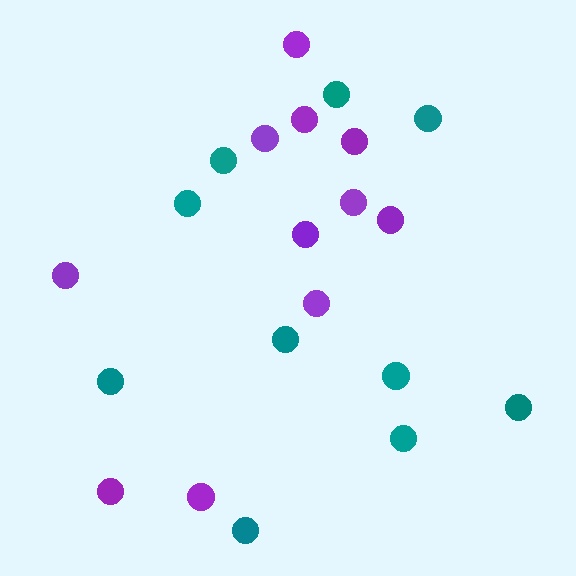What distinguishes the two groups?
There are 2 groups: one group of teal circles (10) and one group of purple circles (11).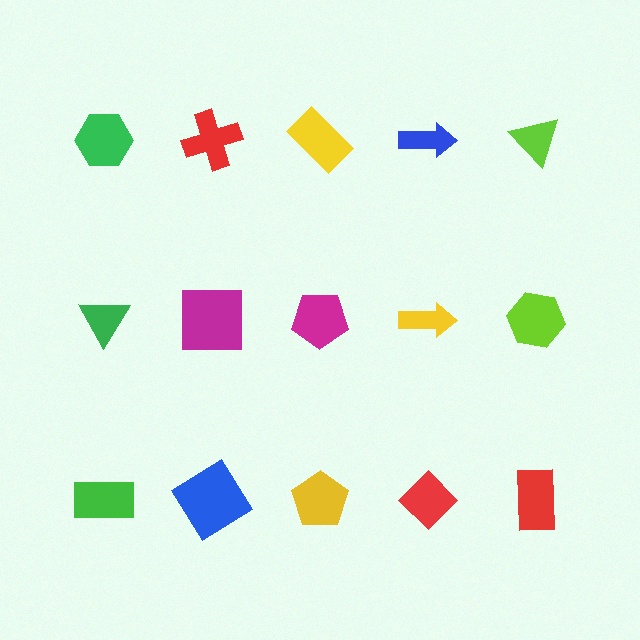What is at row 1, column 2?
A red cross.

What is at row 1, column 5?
A lime triangle.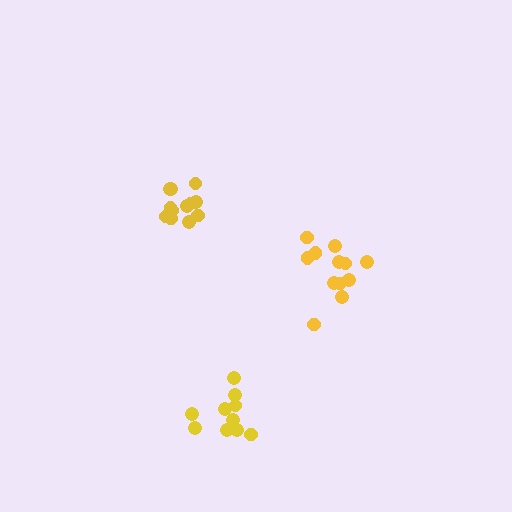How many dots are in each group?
Group 1: 13 dots, Group 2: 10 dots, Group 3: 12 dots (35 total).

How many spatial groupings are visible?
There are 3 spatial groupings.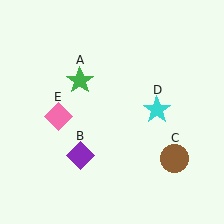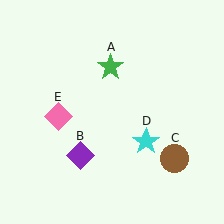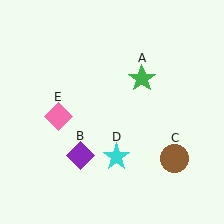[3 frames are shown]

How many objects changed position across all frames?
2 objects changed position: green star (object A), cyan star (object D).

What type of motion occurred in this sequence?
The green star (object A), cyan star (object D) rotated clockwise around the center of the scene.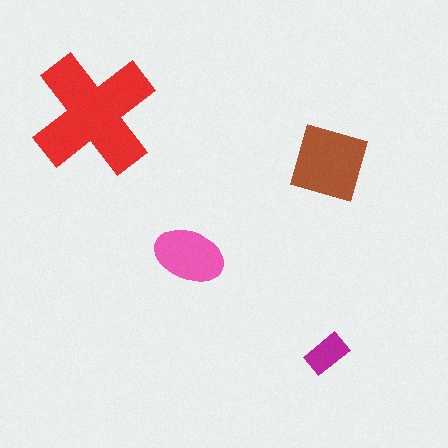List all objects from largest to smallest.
The red cross, the brown diamond, the pink ellipse, the magenta rectangle.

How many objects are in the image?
There are 4 objects in the image.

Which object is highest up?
The red cross is topmost.